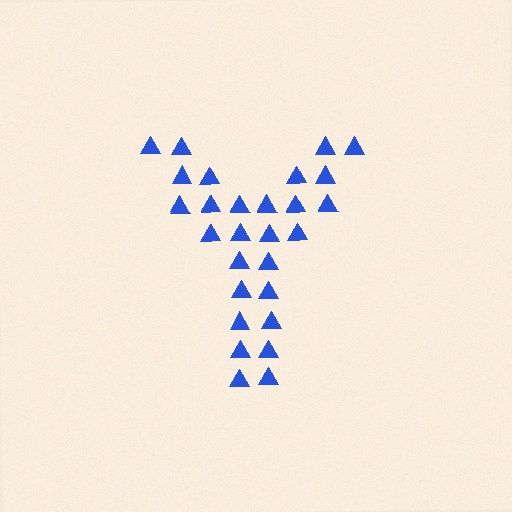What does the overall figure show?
The overall figure shows the letter Y.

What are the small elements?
The small elements are triangles.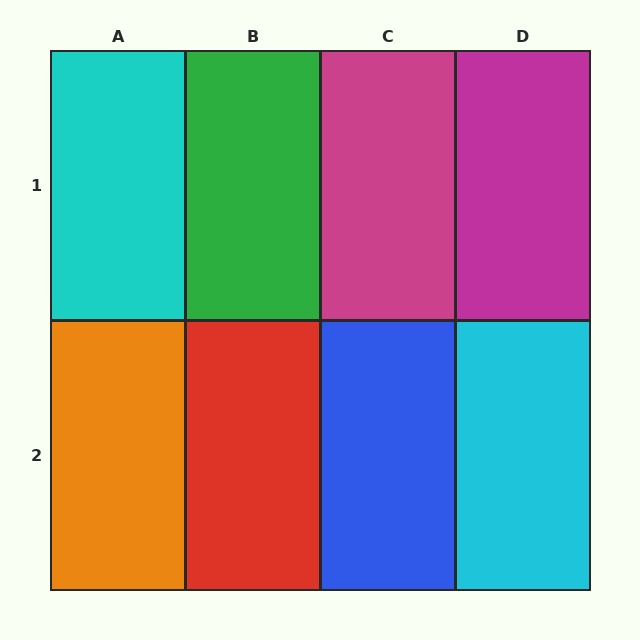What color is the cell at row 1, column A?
Cyan.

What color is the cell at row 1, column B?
Green.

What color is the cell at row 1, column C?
Magenta.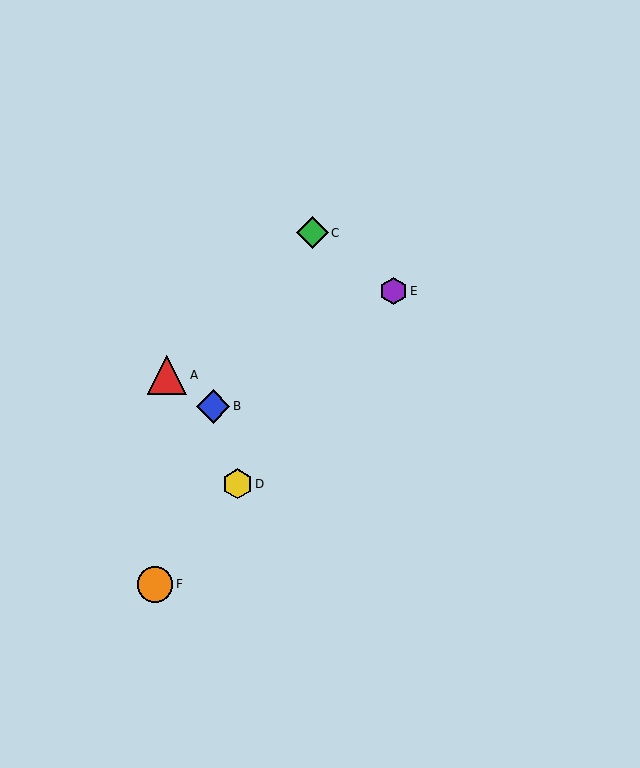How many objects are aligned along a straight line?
3 objects (D, E, F) are aligned along a straight line.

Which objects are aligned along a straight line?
Objects D, E, F are aligned along a straight line.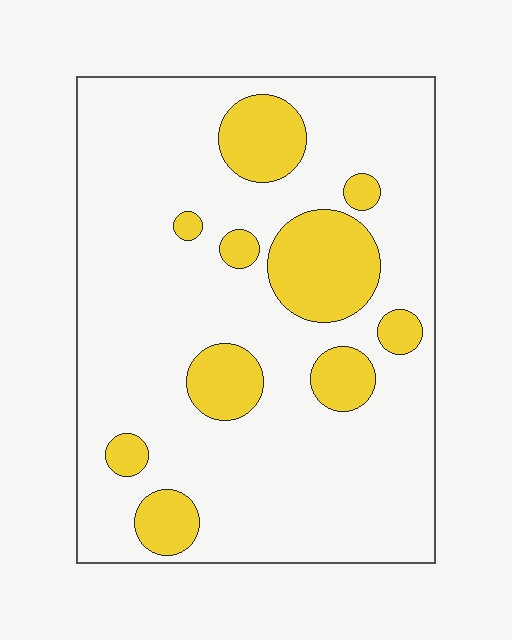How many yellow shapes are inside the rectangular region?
10.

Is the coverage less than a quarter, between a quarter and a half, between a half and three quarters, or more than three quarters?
Less than a quarter.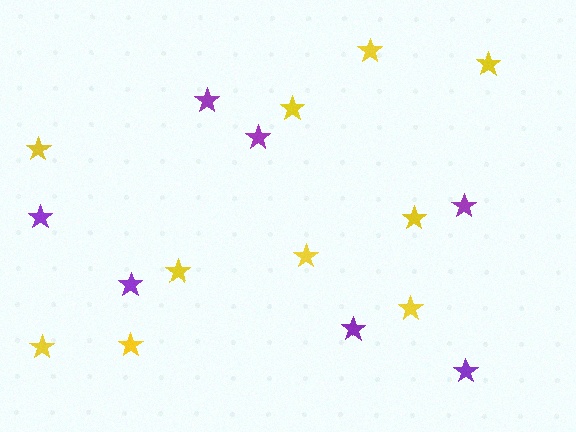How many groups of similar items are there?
There are 2 groups: one group of yellow stars (10) and one group of purple stars (7).